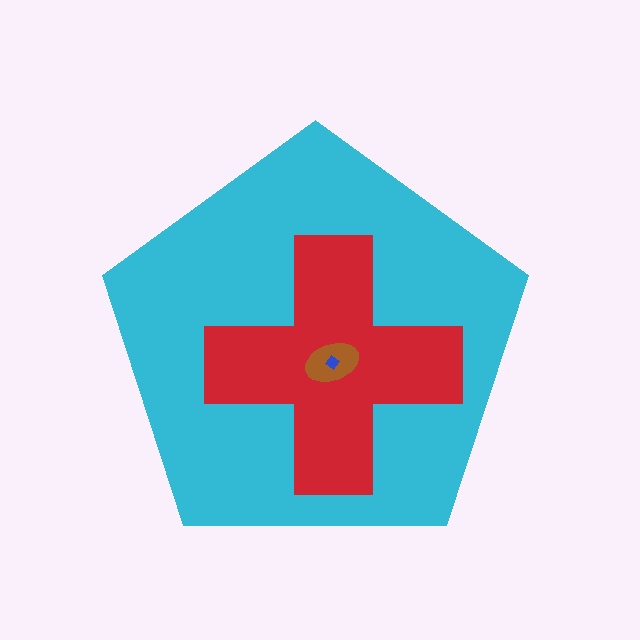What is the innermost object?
The blue diamond.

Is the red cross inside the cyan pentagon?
Yes.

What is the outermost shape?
The cyan pentagon.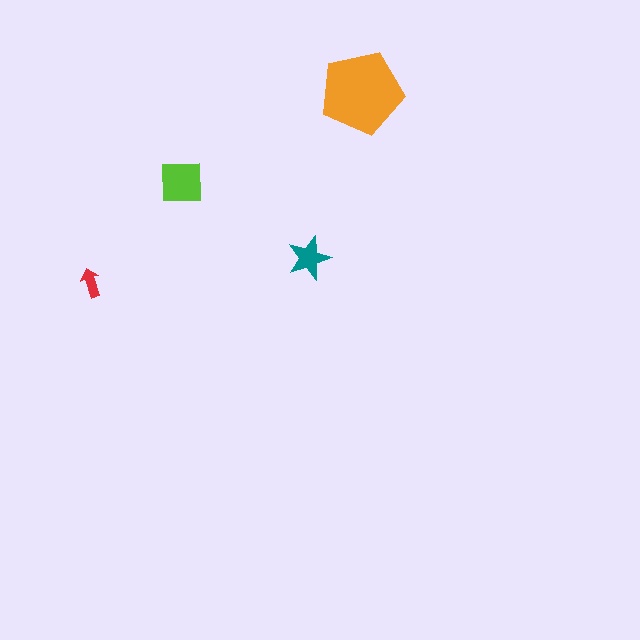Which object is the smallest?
The red arrow.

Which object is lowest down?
The red arrow is bottommost.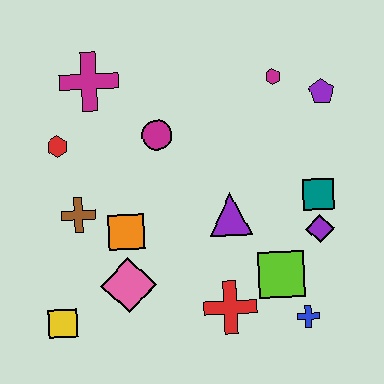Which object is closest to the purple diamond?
The teal square is closest to the purple diamond.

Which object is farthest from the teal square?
The yellow square is farthest from the teal square.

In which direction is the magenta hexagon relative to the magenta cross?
The magenta hexagon is to the right of the magenta cross.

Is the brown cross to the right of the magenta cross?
No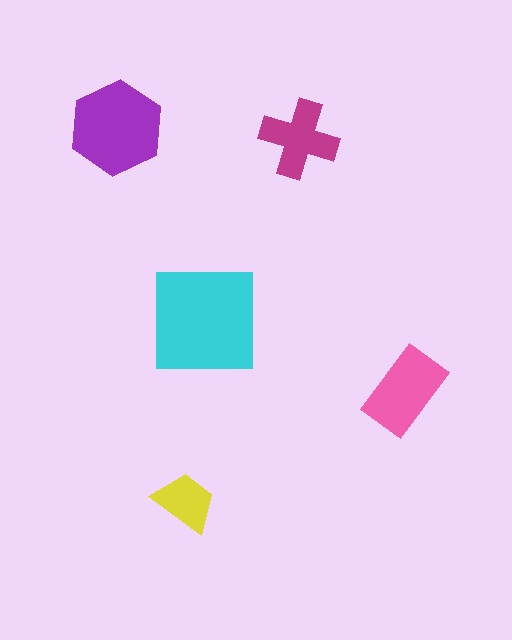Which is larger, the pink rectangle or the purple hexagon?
The purple hexagon.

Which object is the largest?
The cyan square.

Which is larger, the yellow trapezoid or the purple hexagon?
The purple hexagon.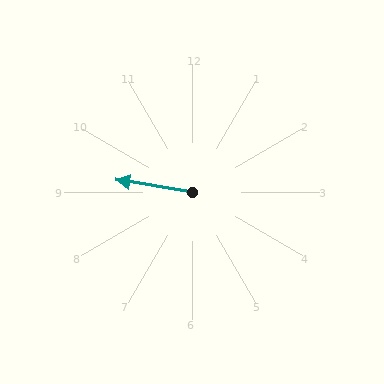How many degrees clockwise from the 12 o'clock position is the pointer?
Approximately 279 degrees.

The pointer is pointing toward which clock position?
Roughly 9 o'clock.